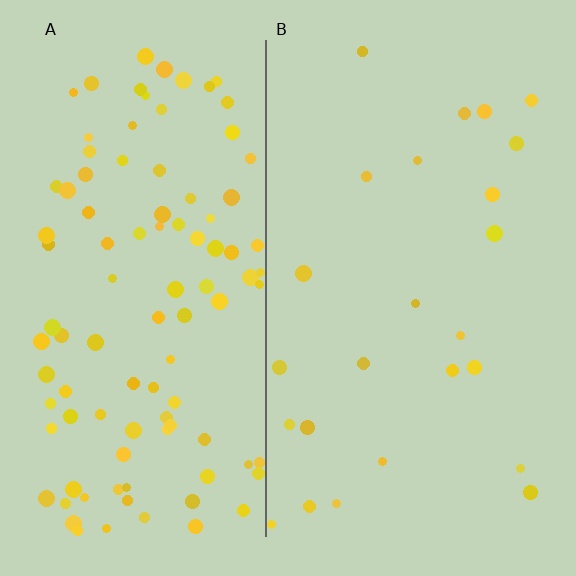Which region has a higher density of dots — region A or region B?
A (the left).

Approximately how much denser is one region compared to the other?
Approximately 4.1× — region A over region B.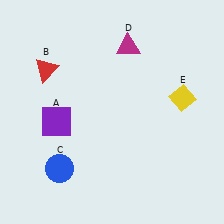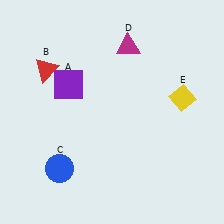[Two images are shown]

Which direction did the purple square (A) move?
The purple square (A) moved up.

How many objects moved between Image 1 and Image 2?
1 object moved between the two images.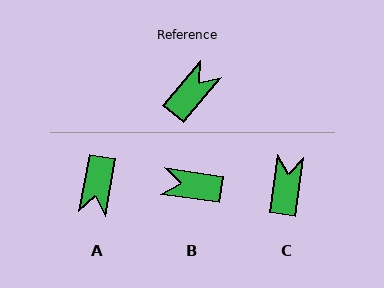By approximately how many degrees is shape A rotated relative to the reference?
Approximately 150 degrees clockwise.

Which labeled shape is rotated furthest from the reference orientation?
A, about 150 degrees away.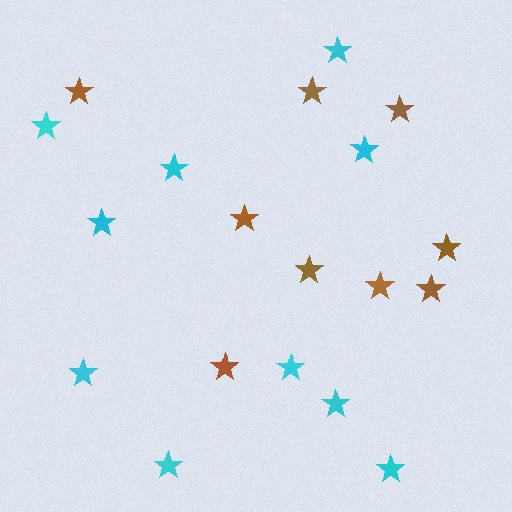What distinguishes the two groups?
There are 2 groups: one group of brown stars (9) and one group of cyan stars (10).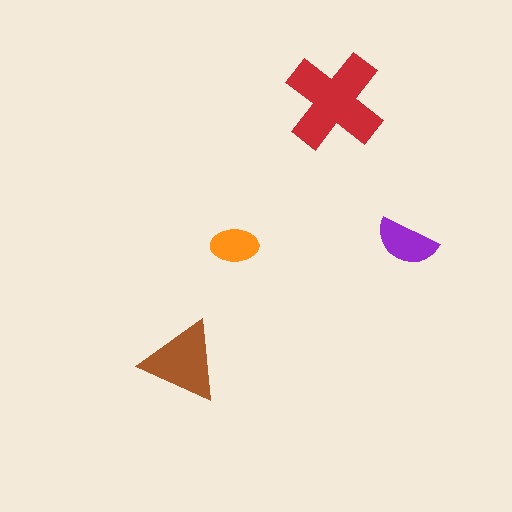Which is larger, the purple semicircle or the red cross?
The red cross.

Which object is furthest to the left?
The brown triangle is leftmost.